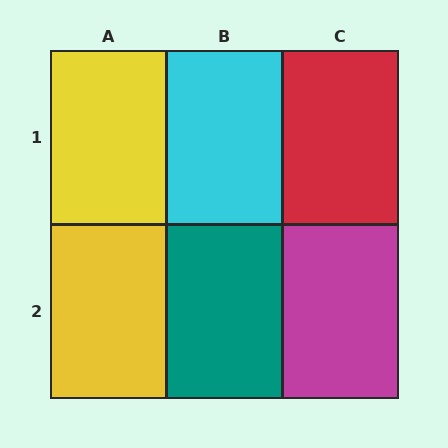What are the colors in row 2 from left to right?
Yellow, teal, magenta.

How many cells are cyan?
1 cell is cyan.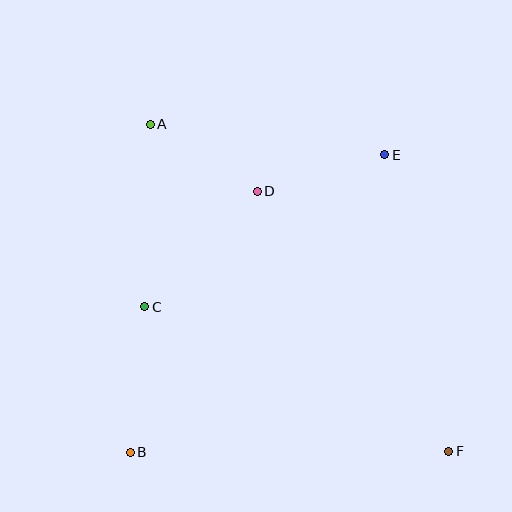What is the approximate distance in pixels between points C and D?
The distance between C and D is approximately 161 pixels.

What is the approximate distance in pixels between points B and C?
The distance between B and C is approximately 146 pixels.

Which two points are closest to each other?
Points A and D are closest to each other.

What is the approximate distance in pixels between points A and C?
The distance between A and C is approximately 183 pixels.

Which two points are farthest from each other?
Points A and F are farthest from each other.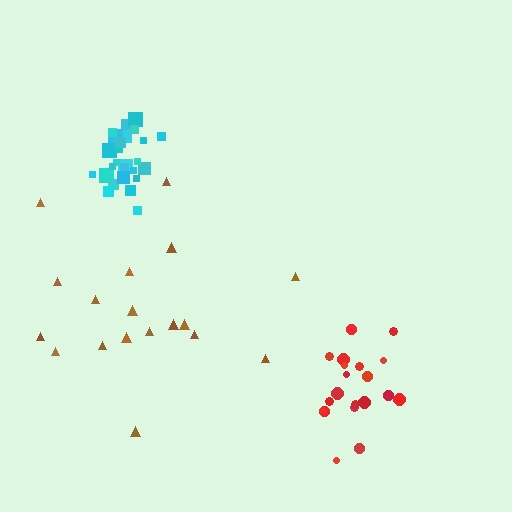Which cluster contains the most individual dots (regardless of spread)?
Cyan (27).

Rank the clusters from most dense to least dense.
cyan, red, brown.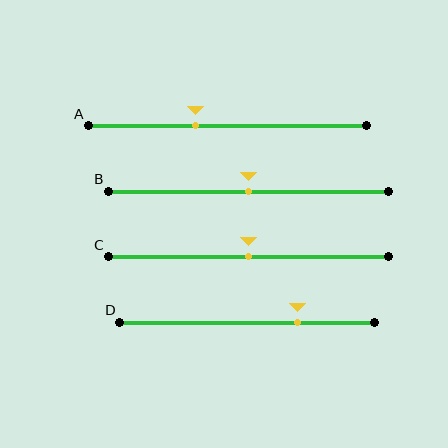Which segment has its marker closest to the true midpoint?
Segment B has its marker closest to the true midpoint.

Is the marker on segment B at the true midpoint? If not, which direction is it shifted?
Yes, the marker on segment B is at the true midpoint.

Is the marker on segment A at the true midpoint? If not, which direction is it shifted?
No, the marker on segment A is shifted to the left by about 12% of the segment length.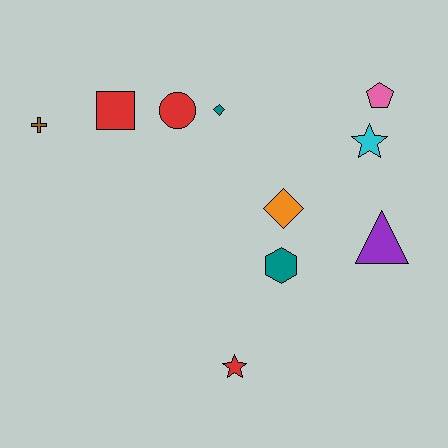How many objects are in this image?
There are 10 objects.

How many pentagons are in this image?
There is 1 pentagon.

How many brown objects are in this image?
There is 1 brown object.